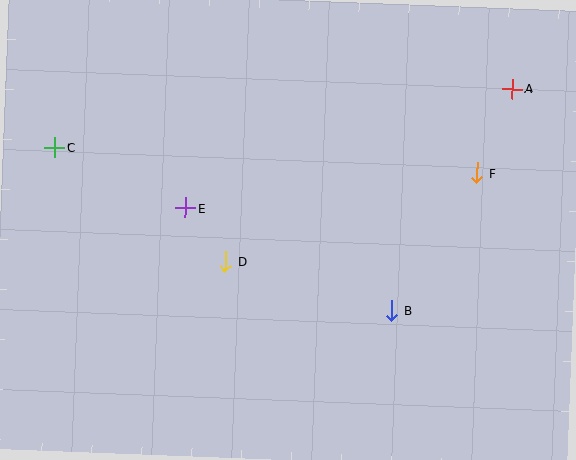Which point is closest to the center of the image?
Point D at (226, 262) is closest to the center.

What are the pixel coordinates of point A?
Point A is at (512, 89).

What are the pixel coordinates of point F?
Point F is at (477, 173).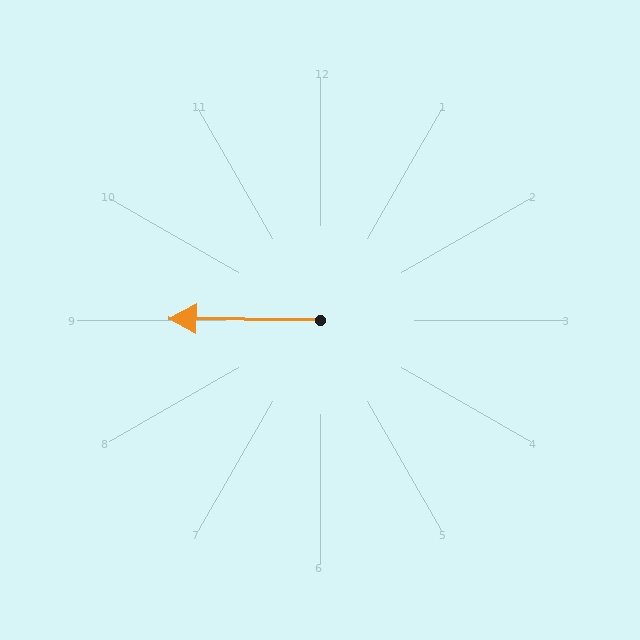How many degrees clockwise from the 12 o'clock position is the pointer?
Approximately 271 degrees.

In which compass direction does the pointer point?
West.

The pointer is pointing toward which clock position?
Roughly 9 o'clock.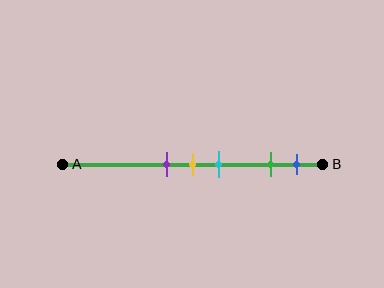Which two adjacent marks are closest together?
The purple and yellow marks are the closest adjacent pair.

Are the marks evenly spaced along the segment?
No, the marks are not evenly spaced.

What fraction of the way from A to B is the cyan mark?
The cyan mark is approximately 60% (0.6) of the way from A to B.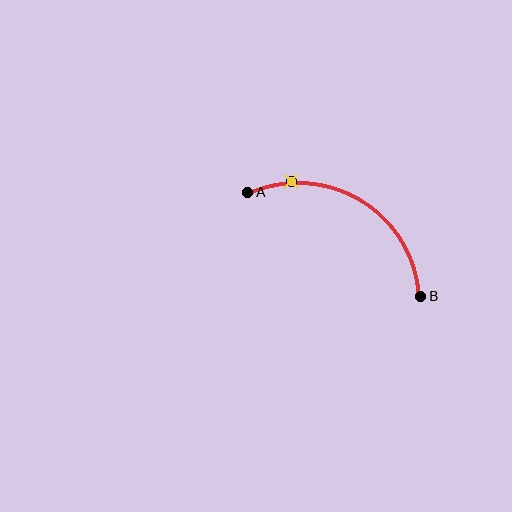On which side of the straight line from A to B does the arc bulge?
The arc bulges above the straight line connecting A and B.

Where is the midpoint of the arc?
The arc midpoint is the point on the curve farthest from the straight line joining A and B. It sits above that line.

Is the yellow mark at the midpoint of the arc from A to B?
No. The yellow mark lies on the arc but is closer to endpoint A. The arc midpoint would be at the point on the curve equidistant along the arc from both A and B.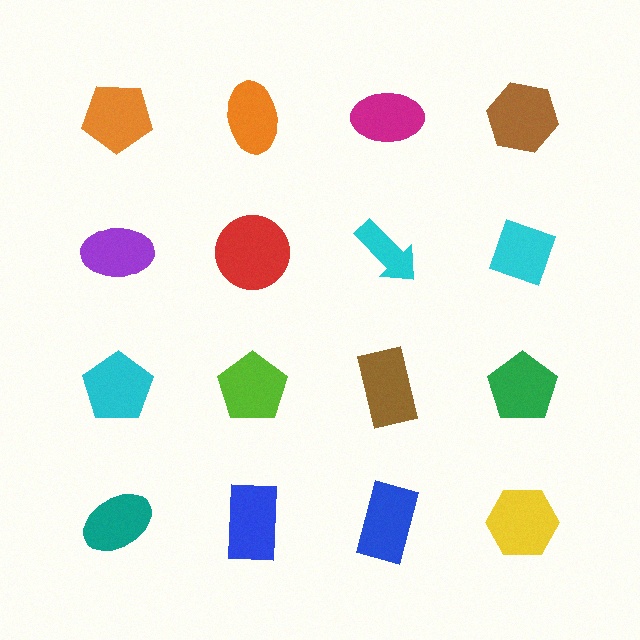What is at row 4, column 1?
A teal ellipse.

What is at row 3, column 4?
A green pentagon.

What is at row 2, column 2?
A red circle.